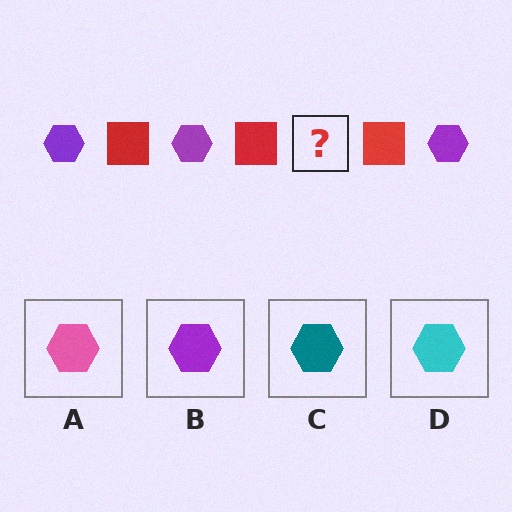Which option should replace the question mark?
Option B.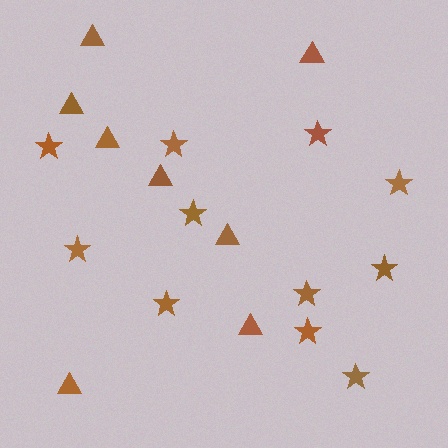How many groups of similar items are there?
There are 2 groups: one group of stars (11) and one group of triangles (8).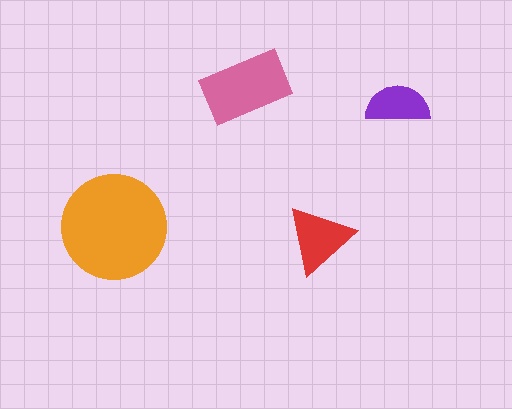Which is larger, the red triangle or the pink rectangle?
The pink rectangle.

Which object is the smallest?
The purple semicircle.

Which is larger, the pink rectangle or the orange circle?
The orange circle.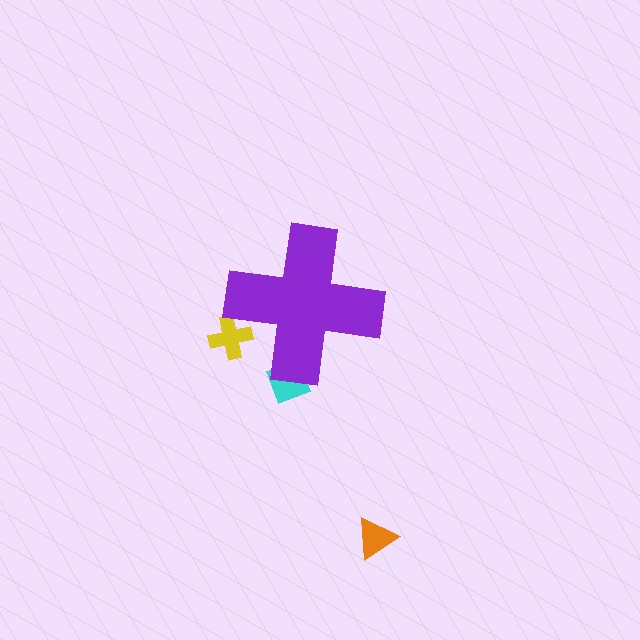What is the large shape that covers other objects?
A purple cross.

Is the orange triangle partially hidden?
No, the orange triangle is fully visible.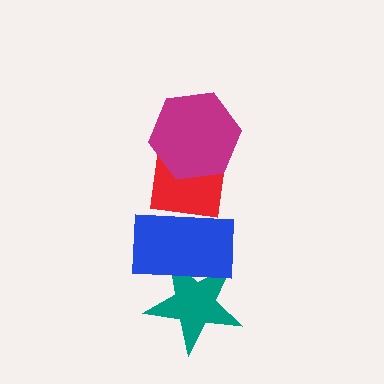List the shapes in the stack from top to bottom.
From top to bottom: the magenta hexagon, the red square, the blue rectangle, the teal star.